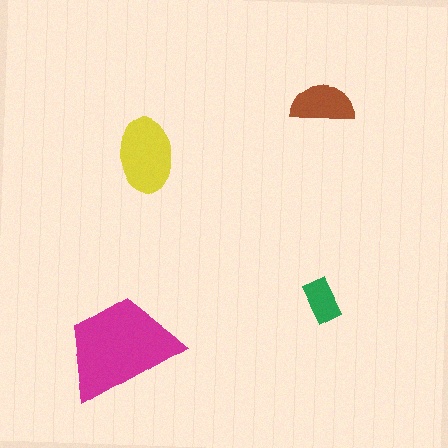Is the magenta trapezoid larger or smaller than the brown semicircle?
Larger.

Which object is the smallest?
The green rectangle.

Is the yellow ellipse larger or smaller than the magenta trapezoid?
Smaller.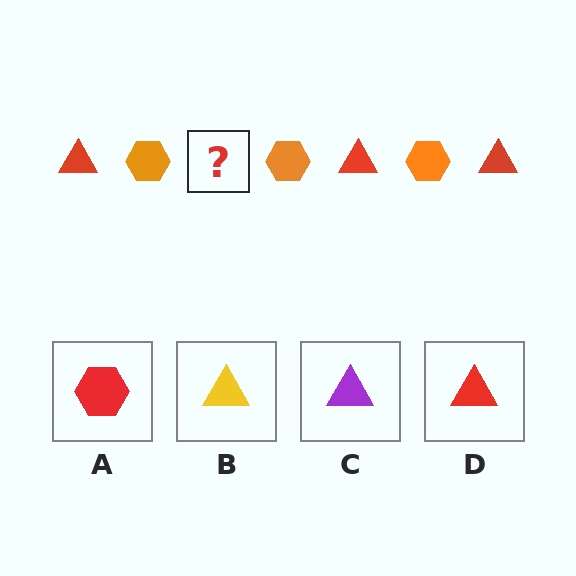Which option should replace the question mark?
Option D.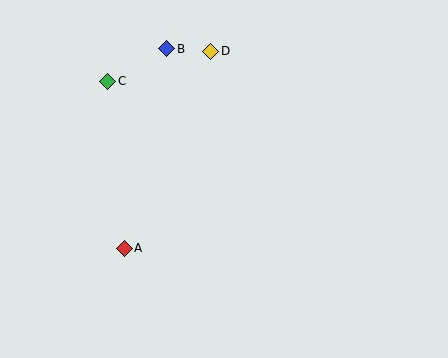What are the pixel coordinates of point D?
Point D is at (211, 52).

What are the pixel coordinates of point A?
Point A is at (124, 248).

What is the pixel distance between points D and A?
The distance between D and A is 215 pixels.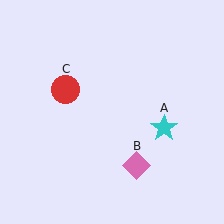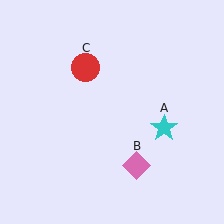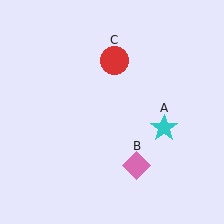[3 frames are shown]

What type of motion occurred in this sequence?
The red circle (object C) rotated clockwise around the center of the scene.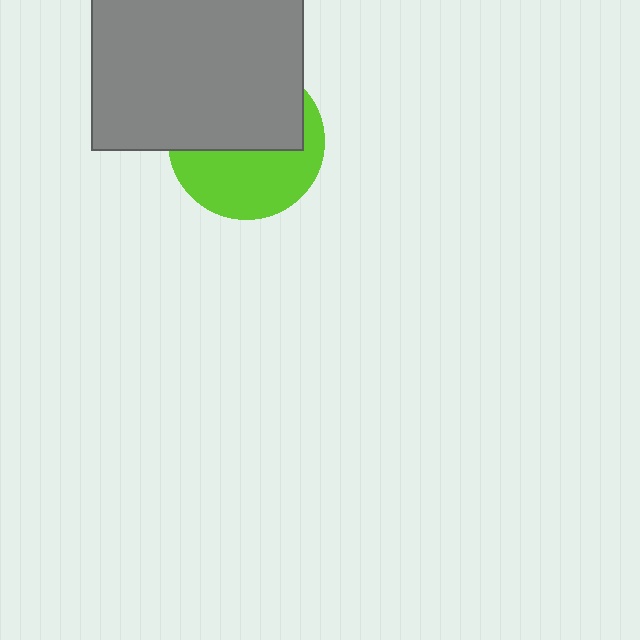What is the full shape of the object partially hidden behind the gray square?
The partially hidden object is a lime circle.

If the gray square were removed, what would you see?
You would see the complete lime circle.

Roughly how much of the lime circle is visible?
About half of it is visible (roughly 47%).